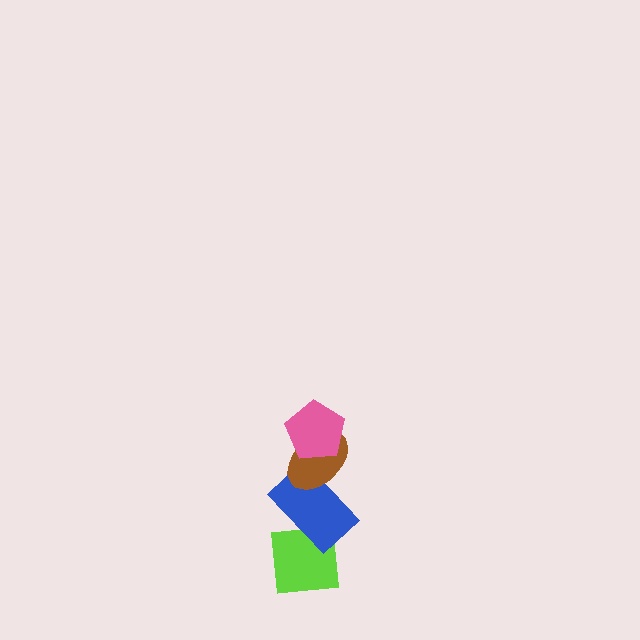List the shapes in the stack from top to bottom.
From top to bottom: the pink pentagon, the brown ellipse, the blue rectangle, the lime square.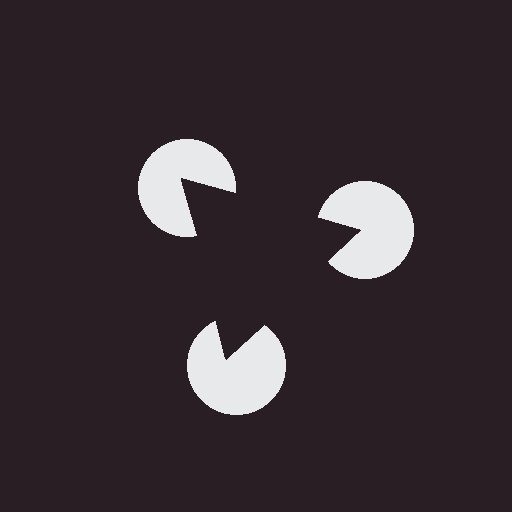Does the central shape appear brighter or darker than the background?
It typically appears slightly darker than the background, even though no actual brightness change is drawn.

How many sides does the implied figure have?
3 sides.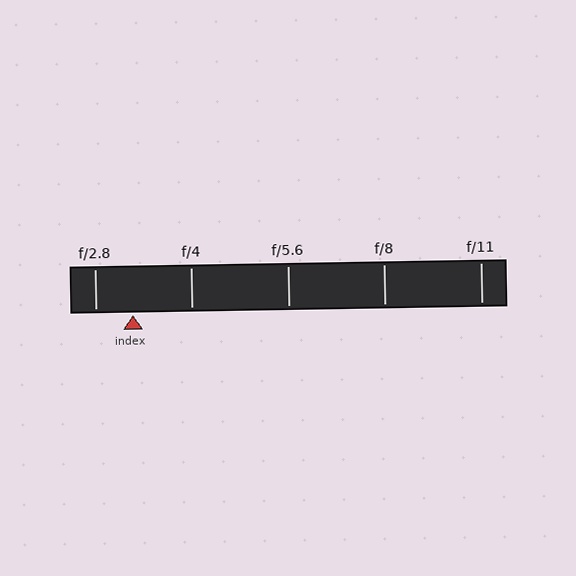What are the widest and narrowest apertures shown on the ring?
The widest aperture shown is f/2.8 and the narrowest is f/11.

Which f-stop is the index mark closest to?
The index mark is closest to f/2.8.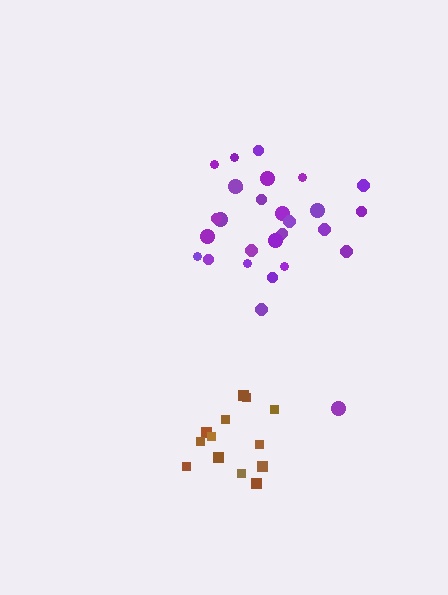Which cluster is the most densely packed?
Brown.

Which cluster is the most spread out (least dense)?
Purple.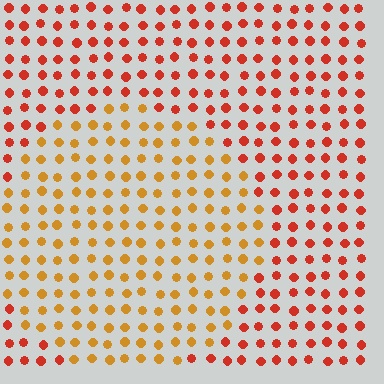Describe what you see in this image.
The image is filled with small red elements in a uniform arrangement. A circle-shaped region is visible where the elements are tinted to a slightly different hue, forming a subtle color boundary.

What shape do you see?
I see a circle.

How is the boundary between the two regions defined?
The boundary is defined purely by a slight shift in hue (about 33 degrees). Spacing, size, and orientation are identical on both sides.